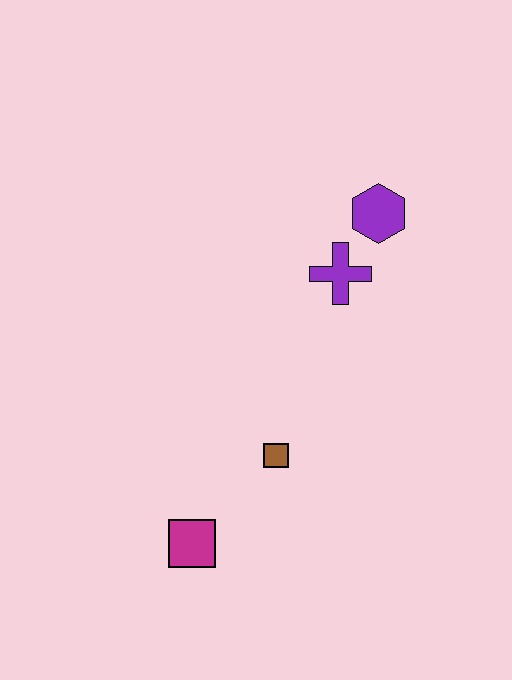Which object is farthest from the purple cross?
The magenta square is farthest from the purple cross.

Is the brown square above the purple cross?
No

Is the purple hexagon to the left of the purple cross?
No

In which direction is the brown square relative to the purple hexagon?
The brown square is below the purple hexagon.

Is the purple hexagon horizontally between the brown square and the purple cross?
No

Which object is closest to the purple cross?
The purple hexagon is closest to the purple cross.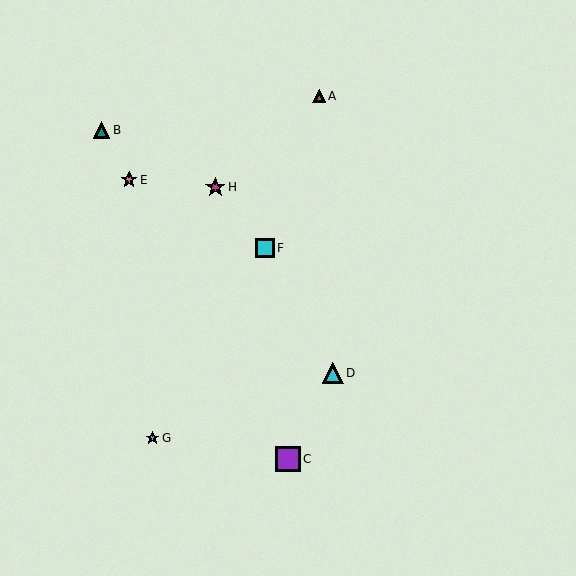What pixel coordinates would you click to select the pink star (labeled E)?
Click at (129, 180) to select the pink star E.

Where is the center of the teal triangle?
The center of the teal triangle is at (102, 130).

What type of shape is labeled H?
Shape H is a magenta star.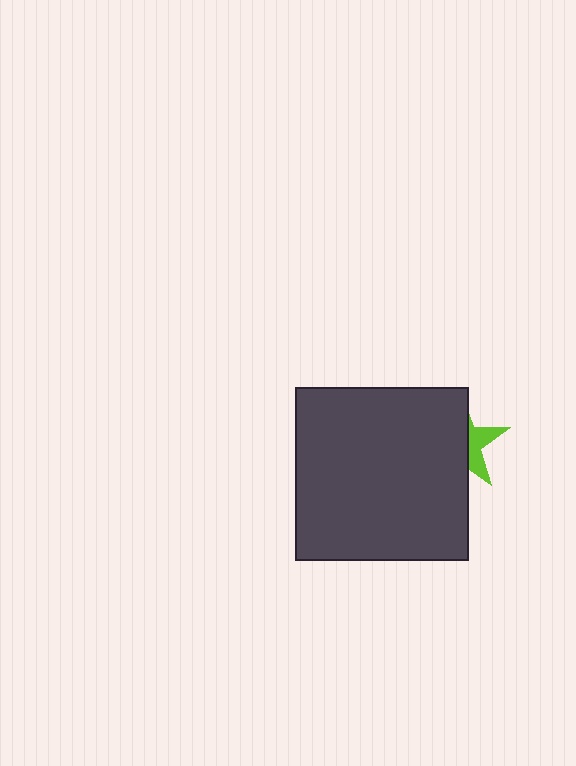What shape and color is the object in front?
The object in front is a dark gray square.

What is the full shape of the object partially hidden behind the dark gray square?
The partially hidden object is a lime star.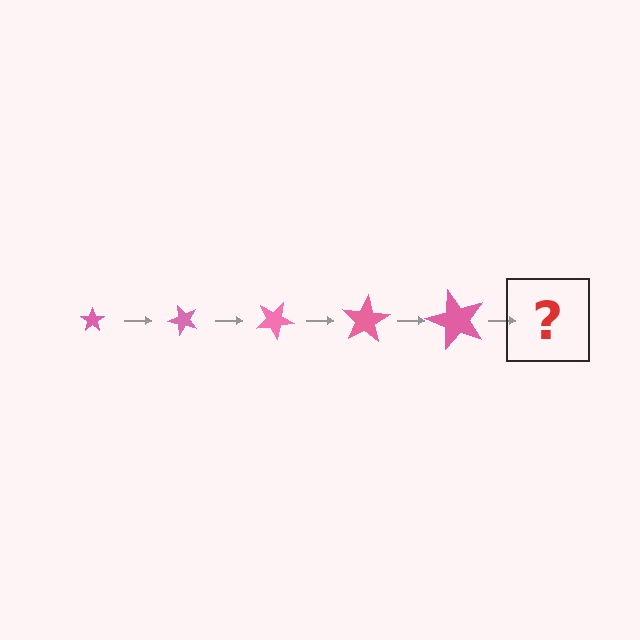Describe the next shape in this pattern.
It should be a star, larger than the previous one and rotated 250 degrees from the start.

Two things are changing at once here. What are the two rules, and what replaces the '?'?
The two rules are that the star grows larger each step and it rotates 50 degrees each step. The '?' should be a star, larger than the previous one and rotated 250 degrees from the start.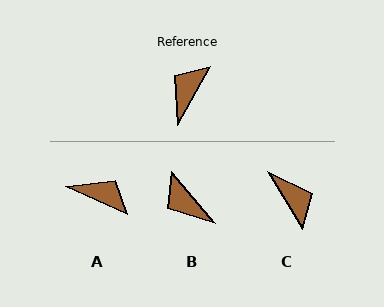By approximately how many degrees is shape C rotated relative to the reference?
Approximately 119 degrees clockwise.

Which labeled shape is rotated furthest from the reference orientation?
C, about 119 degrees away.